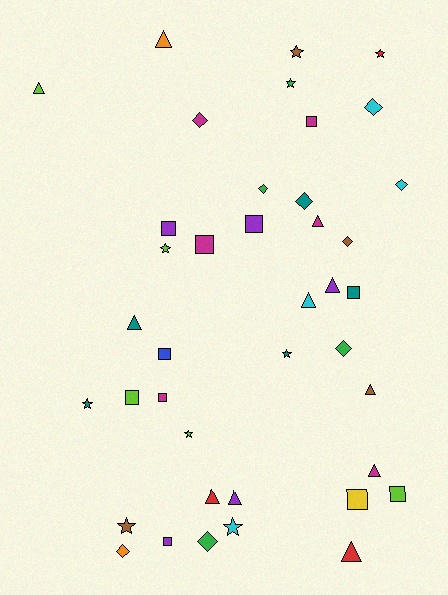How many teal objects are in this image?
There are 5 teal objects.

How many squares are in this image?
There are 11 squares.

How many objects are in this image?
There are 40 objects.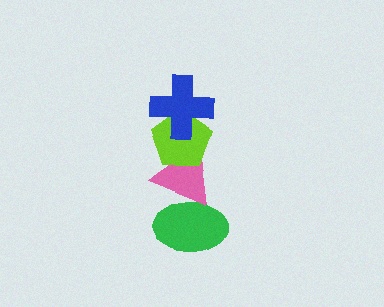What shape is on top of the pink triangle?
The lime pentagon is on top of the pink triangle.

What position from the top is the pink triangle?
The pink triangle is 3rd from the top.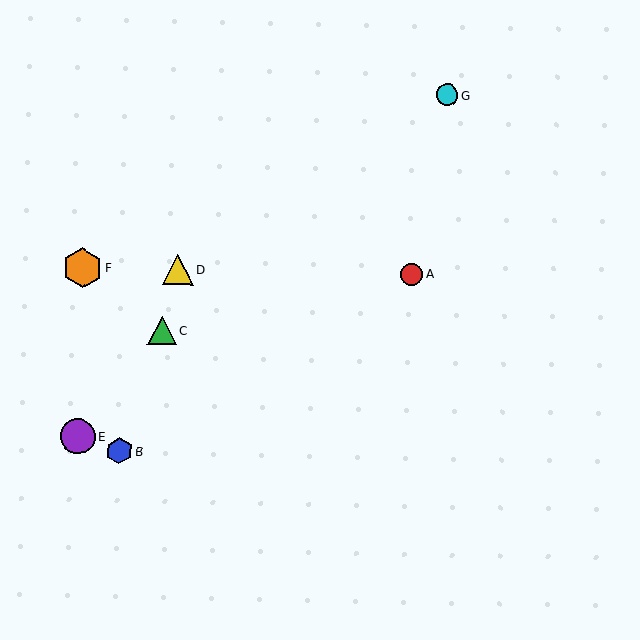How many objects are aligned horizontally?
3 objects (A, D, F) are aligned horizontally.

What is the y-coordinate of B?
Object B is at y≈451.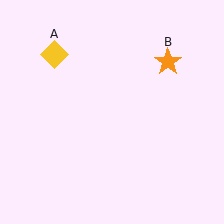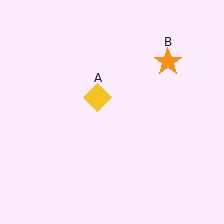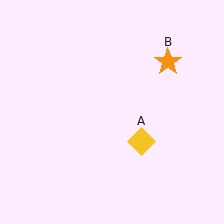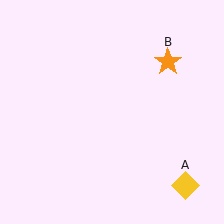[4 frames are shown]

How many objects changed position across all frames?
1 object changed position: yellow diamond (object A).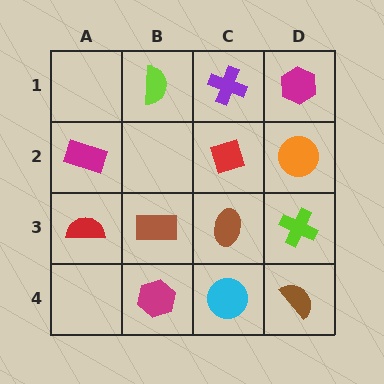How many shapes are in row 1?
3 shapes.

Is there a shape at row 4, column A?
No, that cell is empty.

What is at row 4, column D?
A brown semicircle.